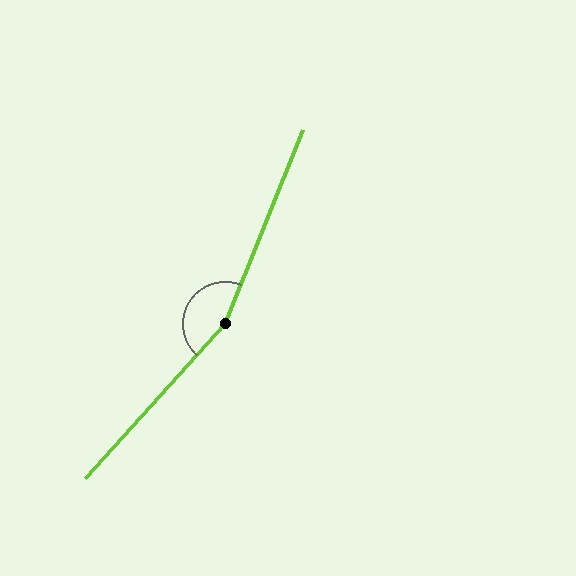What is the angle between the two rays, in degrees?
Approximately 160 degrees.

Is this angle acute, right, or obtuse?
It is obtuse.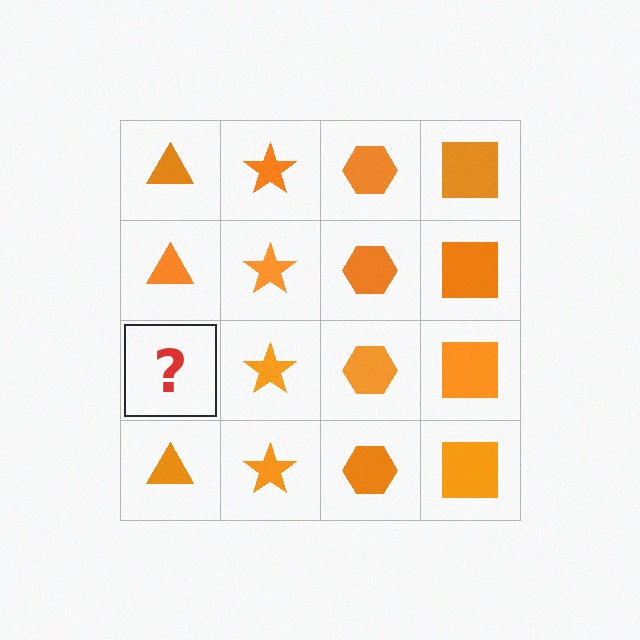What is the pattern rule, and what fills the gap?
The rule is that each column has a consistent shape. The gap should be filled with an orange triangle.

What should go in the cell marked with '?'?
The missing cell should contain an orange triangle.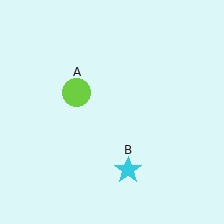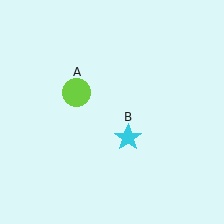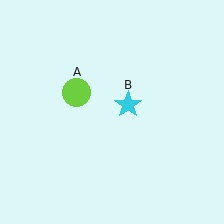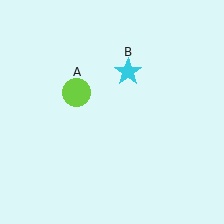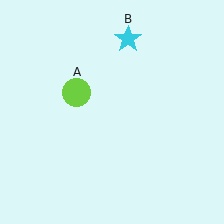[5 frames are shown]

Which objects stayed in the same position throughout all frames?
Lime circle (object A) remained stationary.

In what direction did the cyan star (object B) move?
The cyan star (object B) moved up.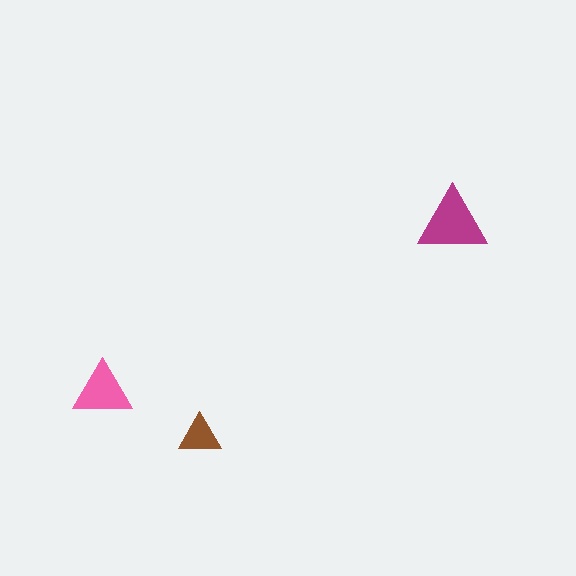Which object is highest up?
The magenta triangle is topmost.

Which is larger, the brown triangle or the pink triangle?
The pink one.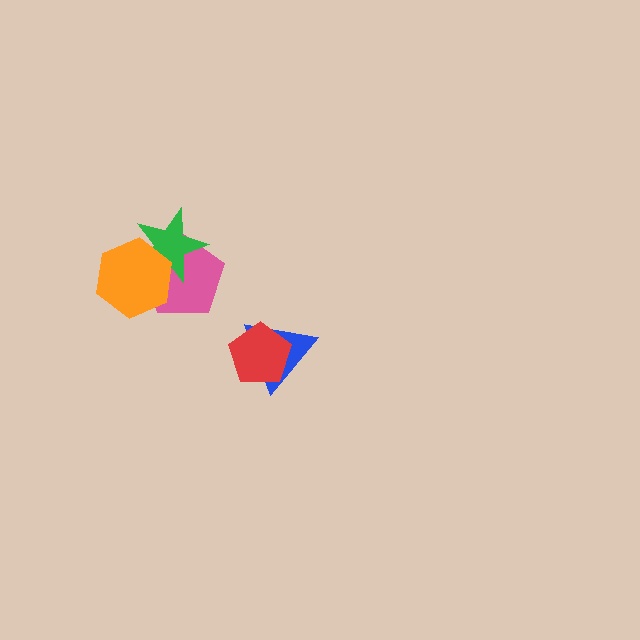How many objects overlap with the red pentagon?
1 object overlaps with the red pentagon.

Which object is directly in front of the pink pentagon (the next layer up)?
The green star is directly in front of the pink pentagon.